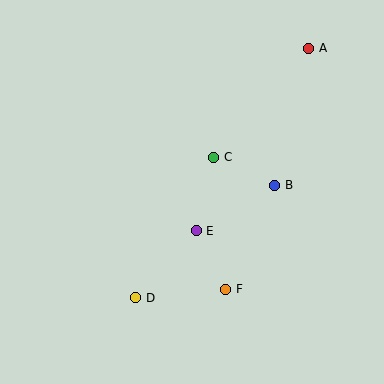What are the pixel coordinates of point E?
Point E is at (196, 231).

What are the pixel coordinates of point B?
Point B is at (275, 185).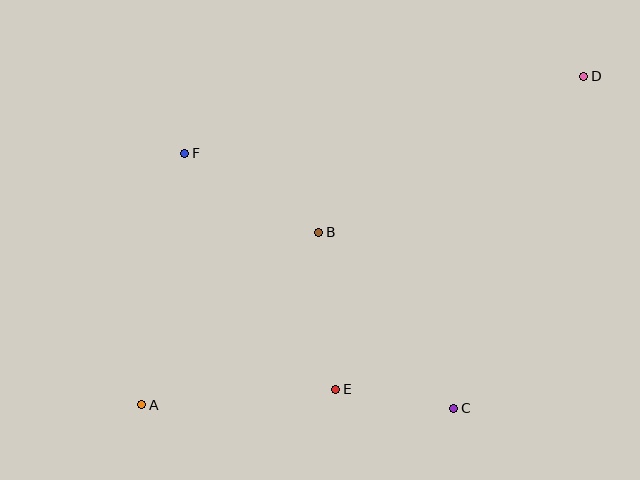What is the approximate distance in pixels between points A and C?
The distance between A and C is approximately 312 pixels.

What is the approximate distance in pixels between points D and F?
The distance between D and F is approximately 406 pixels.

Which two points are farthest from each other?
Points A and D are farthest from each other.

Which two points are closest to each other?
Points C and E are closest to each other.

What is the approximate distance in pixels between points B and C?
The distance between B and C is approximately 222 pixels.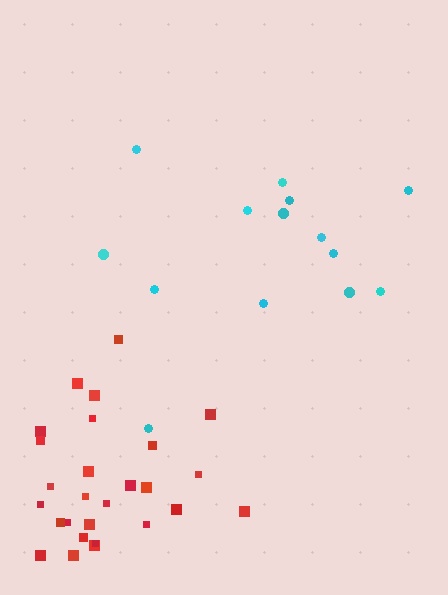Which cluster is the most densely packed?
Red.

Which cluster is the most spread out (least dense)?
Cyan.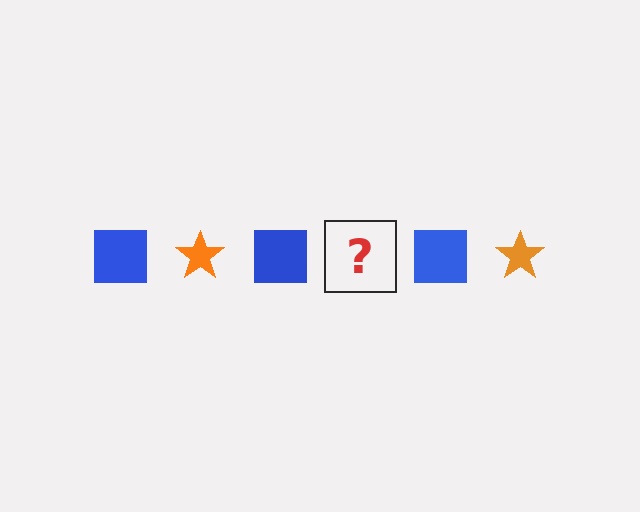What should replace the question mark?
The question mark should be replaced with an orange star.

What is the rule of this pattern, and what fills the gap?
The rule is that the pattern alternates between blue square and orange star. The gap should be filled with an orange star.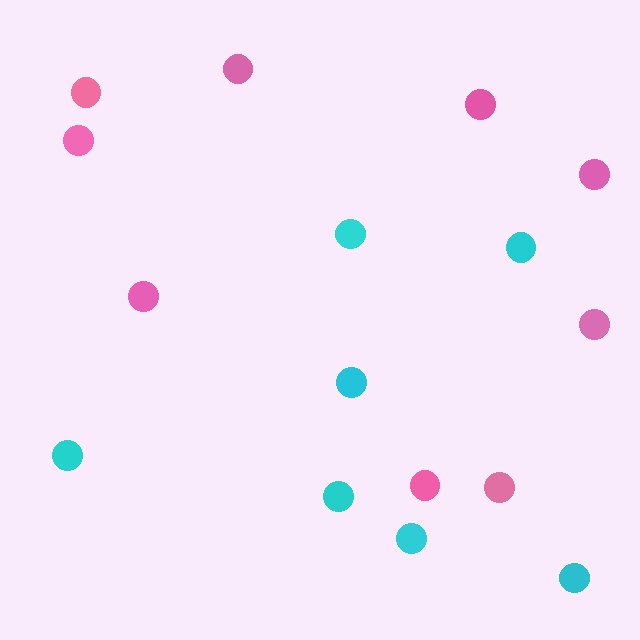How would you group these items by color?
There are 2 groups: one group of cyan circles (7) and one group of pink circles (9).